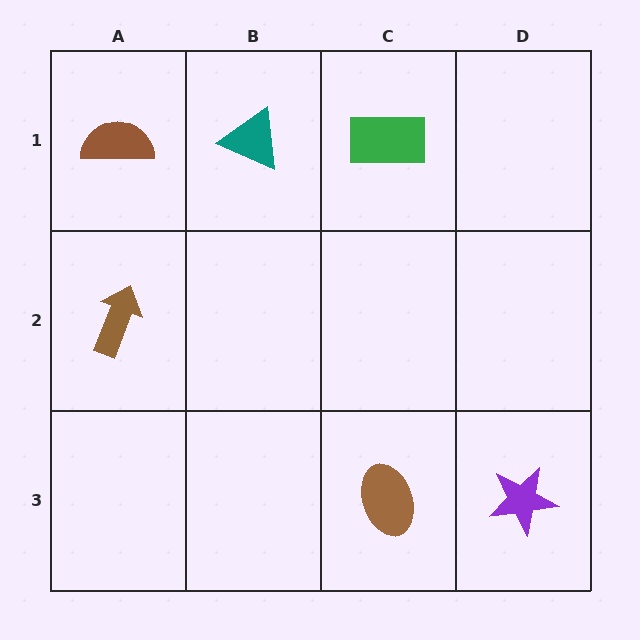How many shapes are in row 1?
3 shapes.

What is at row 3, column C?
A brown ellipse.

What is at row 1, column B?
A teal triangle.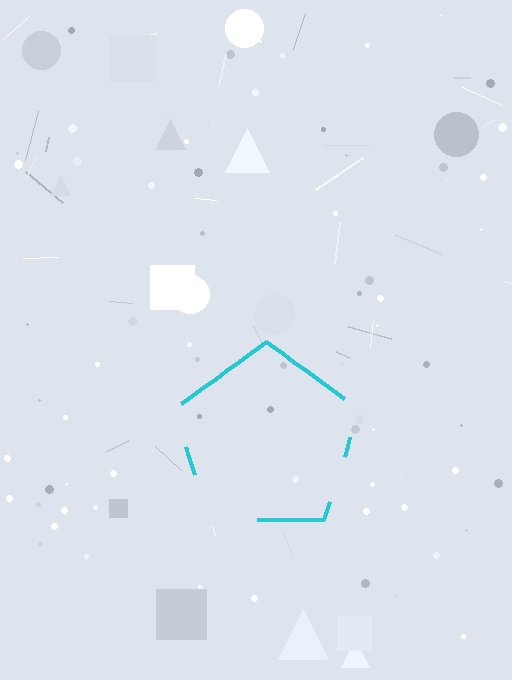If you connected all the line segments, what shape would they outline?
They would outline a pentagon.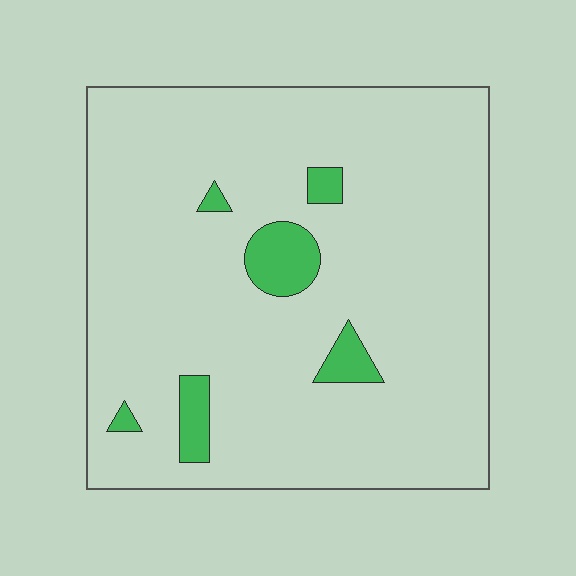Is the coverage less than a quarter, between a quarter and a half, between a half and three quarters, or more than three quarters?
Less than a quarter.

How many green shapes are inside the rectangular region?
6.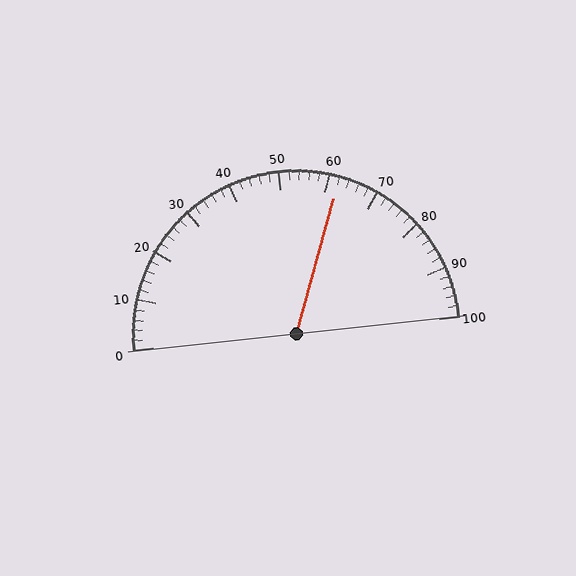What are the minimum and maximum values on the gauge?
The gauge ranges from 0 to 100.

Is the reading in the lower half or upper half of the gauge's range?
The reading is in the upper half of the range (0 to 100).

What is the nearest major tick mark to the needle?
The nearest major tick mark is 60.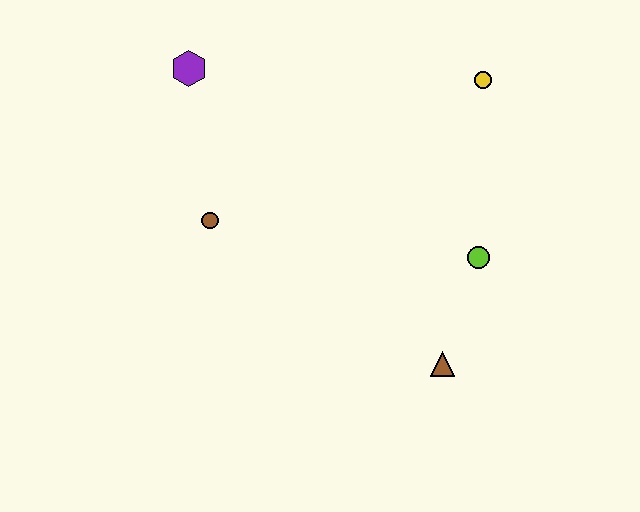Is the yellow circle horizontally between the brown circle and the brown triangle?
No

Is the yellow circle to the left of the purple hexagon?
No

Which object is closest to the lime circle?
The brown triangle is closest to the lime circle.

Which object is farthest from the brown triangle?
The purple hexagon is farthest from the brown triangle.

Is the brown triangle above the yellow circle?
No